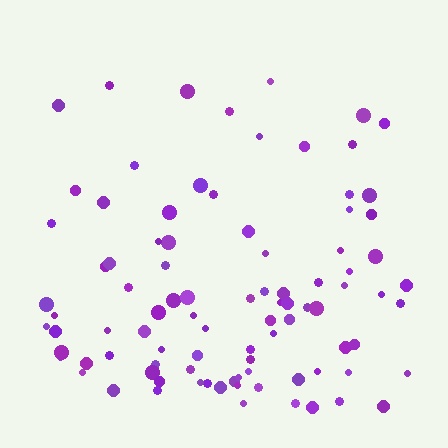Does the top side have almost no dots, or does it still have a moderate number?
Still a moderate number, just noticeably fewer than the bottom.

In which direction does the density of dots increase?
From top to bottom, with the bottom side densest.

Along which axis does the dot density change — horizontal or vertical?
Vertical.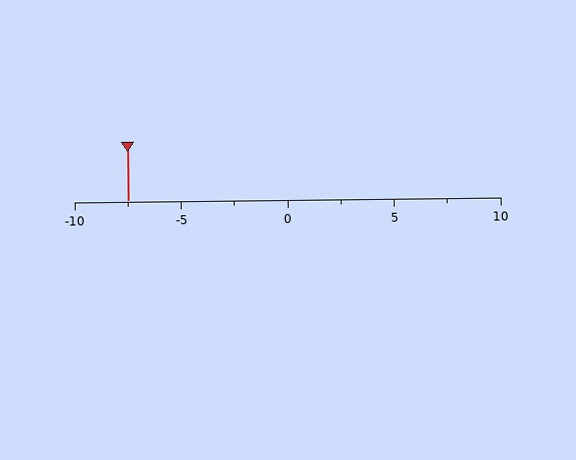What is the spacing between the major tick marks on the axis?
The major ticks are spaced 5 apart.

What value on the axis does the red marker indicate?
The marker indicates approximately -7.5.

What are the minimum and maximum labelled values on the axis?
The axis runs from -10 to 10.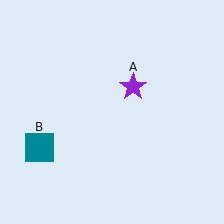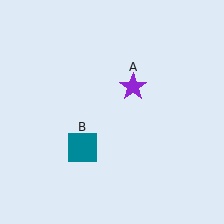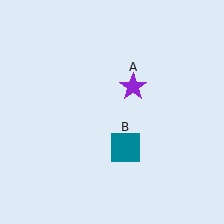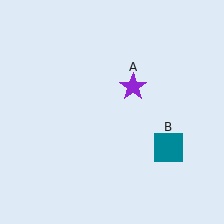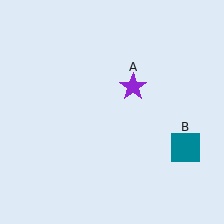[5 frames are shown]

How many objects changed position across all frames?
1 object changed position: teal square (object B).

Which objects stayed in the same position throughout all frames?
Purple star (object A) remained stationary.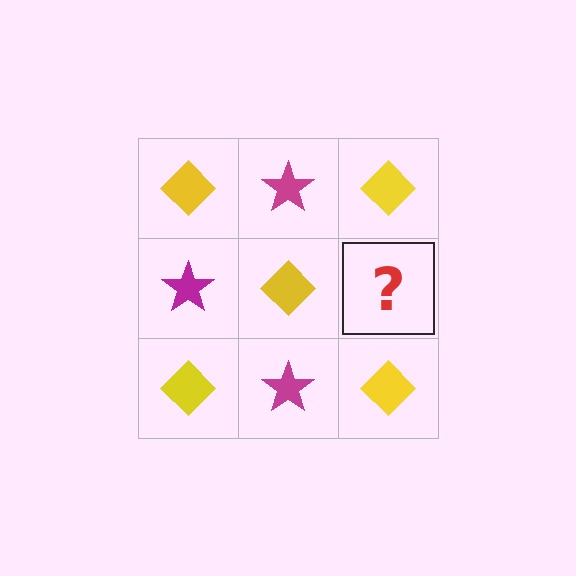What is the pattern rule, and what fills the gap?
The rule is that it alternates yellow diamond and magenta star in a checkerboard pattern. The gap should be filled with a magenta star.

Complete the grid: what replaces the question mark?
The question mark should be replaced with a magenta star.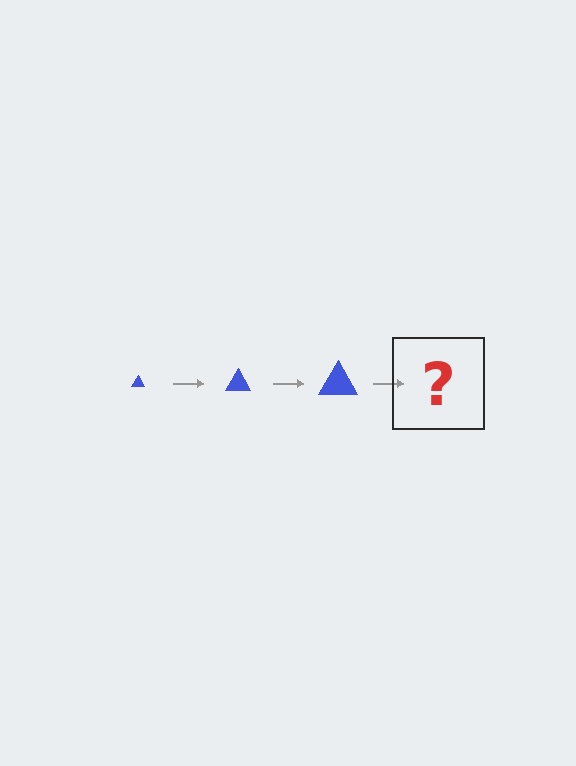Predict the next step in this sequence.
The next step is a blue triangle, larger than the previous one.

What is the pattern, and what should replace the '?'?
The pattern is that the triangle gets progressively larger each step. The '?' should be a blue triangle, larger than the previous one.